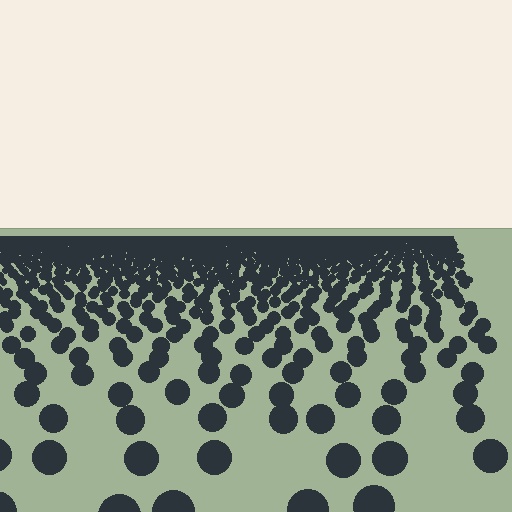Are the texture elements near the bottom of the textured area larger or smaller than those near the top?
Larger. Near the bottom, elements are closer to the viewer and appear at a bigger on-screen size.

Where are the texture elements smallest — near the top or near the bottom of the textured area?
Near the top.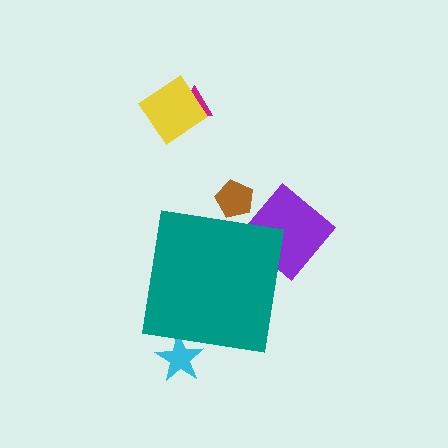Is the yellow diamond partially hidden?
No, the yellow diamond is fully visible.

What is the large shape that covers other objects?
A teal square.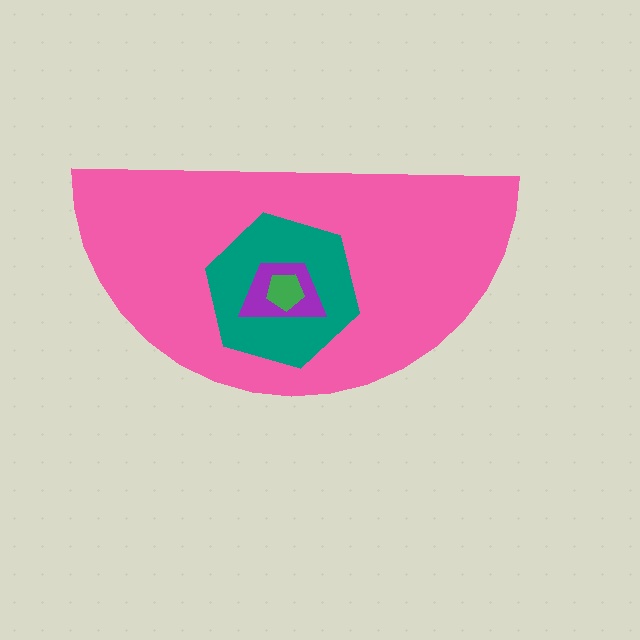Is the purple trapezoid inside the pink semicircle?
Yes.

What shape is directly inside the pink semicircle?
The teal hexagon.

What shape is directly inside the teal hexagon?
The purple trapezoid.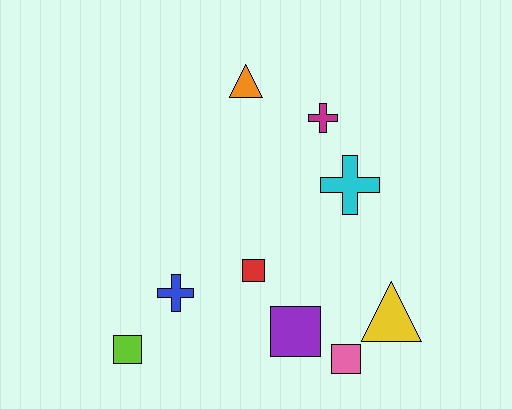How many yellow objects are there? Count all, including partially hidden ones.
There is 1 yellow object.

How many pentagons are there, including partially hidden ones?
There are no pentagons.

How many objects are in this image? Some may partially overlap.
There are 9 objects.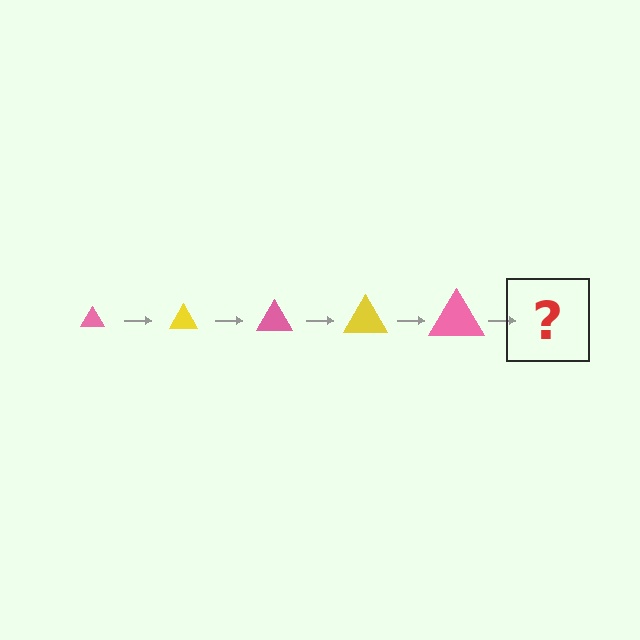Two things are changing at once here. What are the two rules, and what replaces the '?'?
The two rules are that the triangle grows larger each step and the color cycles through pink and yellow. The '?' should be a yellow triangle, larger than the previous one.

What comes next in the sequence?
The next element should be a yellow triangle, larger than the previous one.